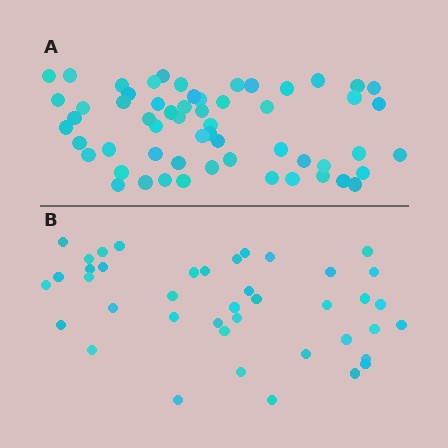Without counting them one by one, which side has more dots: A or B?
Region A (the top region) has more dots.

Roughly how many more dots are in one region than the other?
Region A has approximately 15 more dots than region B.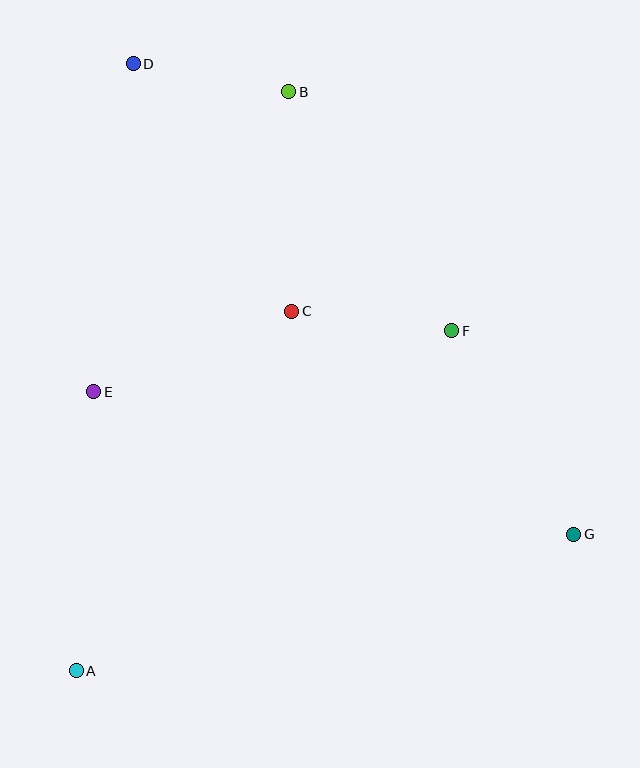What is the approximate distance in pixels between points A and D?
The distance between A and D is approximately 610 pixels.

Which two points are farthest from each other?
Points D and G are farthest from each other.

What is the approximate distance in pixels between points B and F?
The distance between B and F is approximately 290 pixels.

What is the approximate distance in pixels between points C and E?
The distance between C and E is approximately 214 pixels.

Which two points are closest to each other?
Points B and D are closest to each other.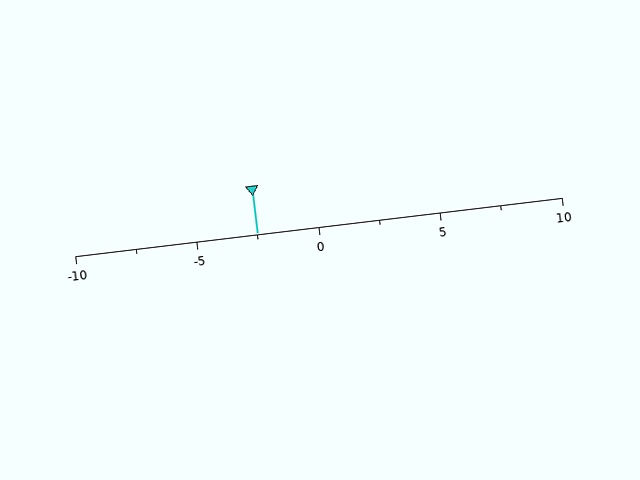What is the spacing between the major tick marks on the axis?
The major ticks are spaced 5 apart.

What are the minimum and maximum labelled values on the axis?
The axis runs from -10 to 10.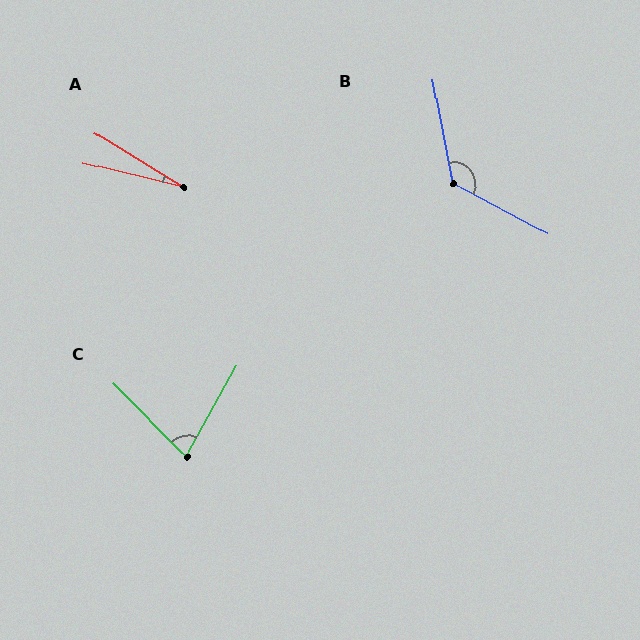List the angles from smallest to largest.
A (18°), C (73°), B (129°).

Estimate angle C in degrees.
Approximately 73 degrees.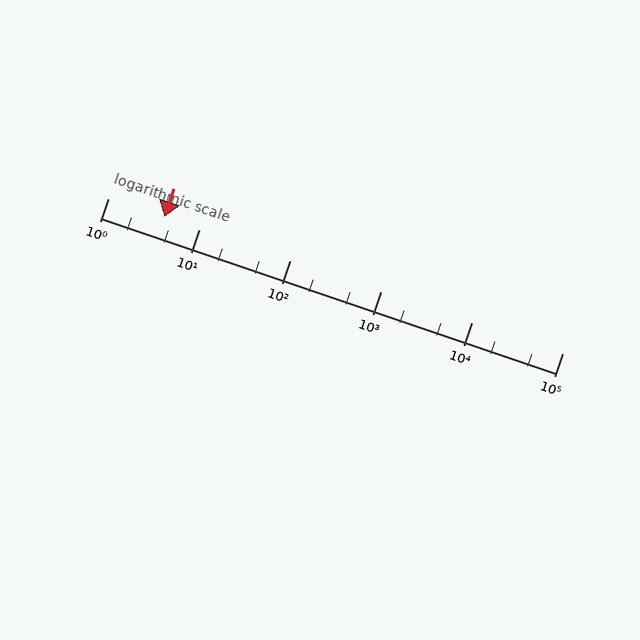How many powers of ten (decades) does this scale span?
The scale spans 5 decades, from 1 to 100000.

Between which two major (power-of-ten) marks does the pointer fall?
The pointer is between 1 and 10.